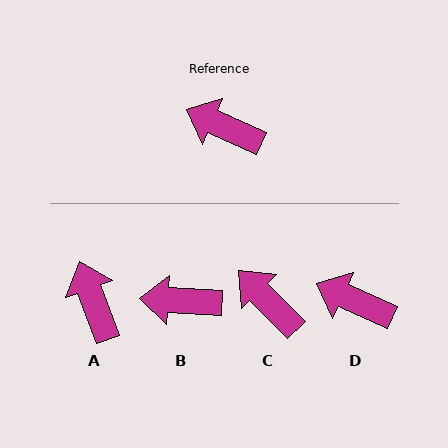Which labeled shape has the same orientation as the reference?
D.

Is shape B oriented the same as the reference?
No, it is off by about 21 degrees.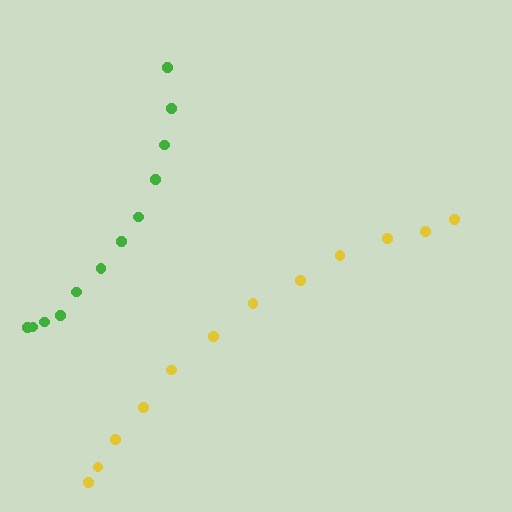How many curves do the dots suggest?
There are 2 distinct paths.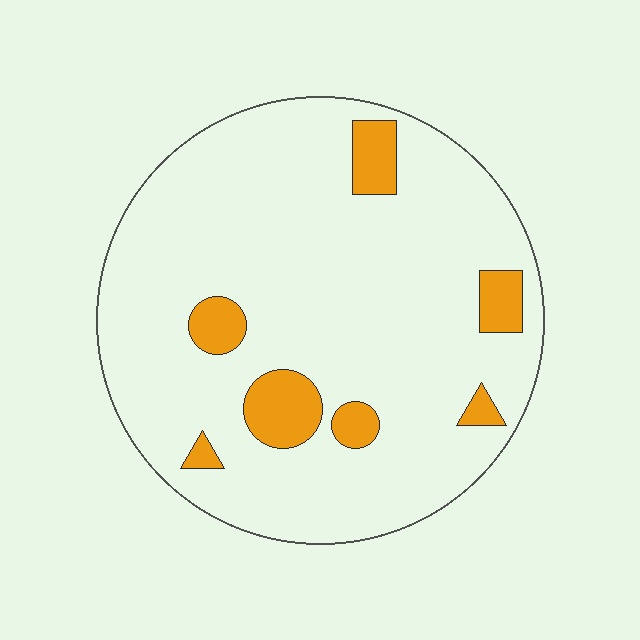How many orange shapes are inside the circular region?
7.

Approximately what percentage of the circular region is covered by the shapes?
Approximately 10%.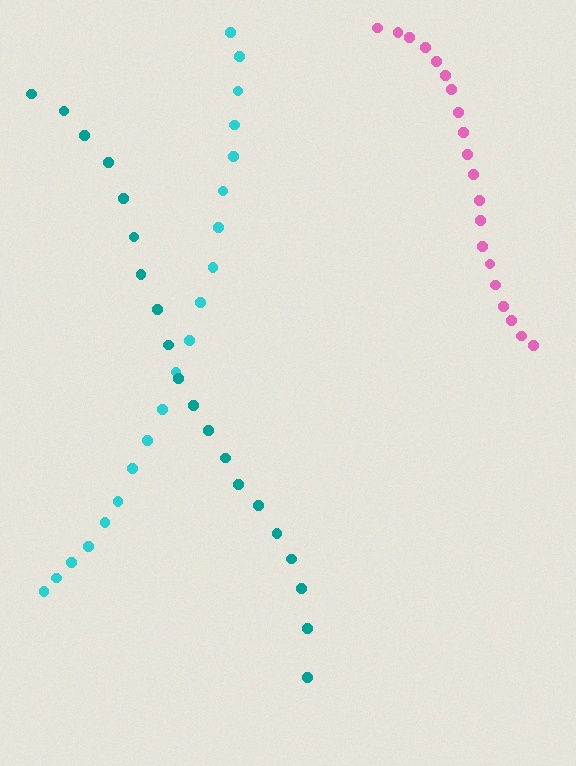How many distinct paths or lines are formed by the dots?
There are 3 distinct paths.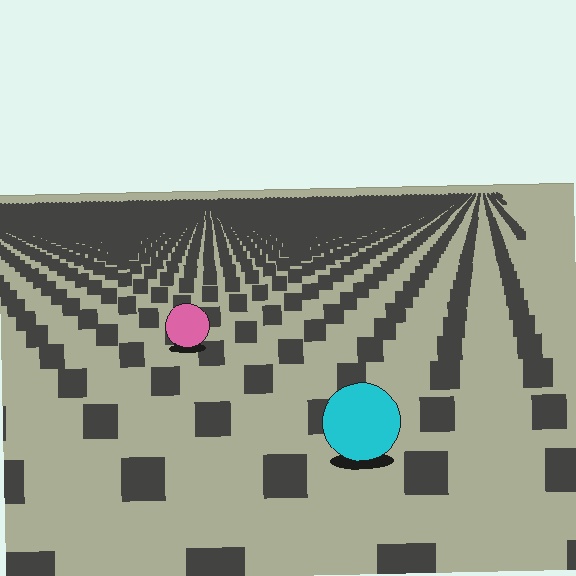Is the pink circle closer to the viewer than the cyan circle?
No. The cyan circle is closer — you can tell from the texture gradient: the ground texture is coarser near it.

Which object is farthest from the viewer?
The pink circle is farthest from the viewer. It appears smaller and the ground texture around it is denser.